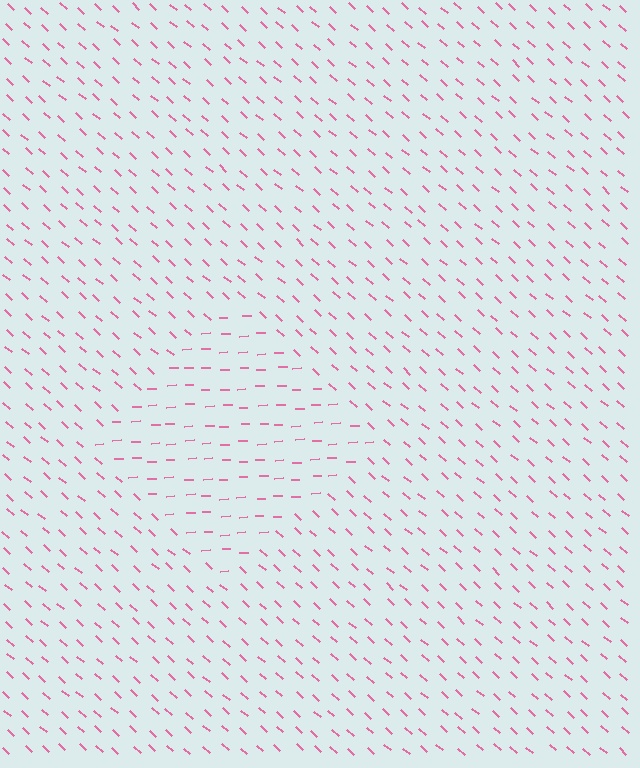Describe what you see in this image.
The image is filled with small pink line segments. A diamond region in the image has lines oriented differently from the surrounding lines, creating a visible texture boundary.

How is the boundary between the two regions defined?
The boundary is defined purely by a change in line orientation (approximately 45 degrees difference). All lines are the same color and thickness.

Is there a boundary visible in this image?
Yes, there is a texture boundary formed by a change in line orientation.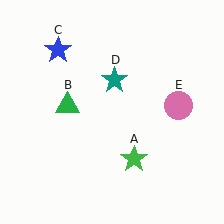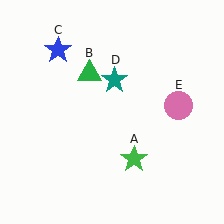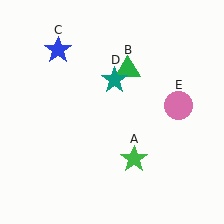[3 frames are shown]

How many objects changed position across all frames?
1 object changed position: green triangle (object B).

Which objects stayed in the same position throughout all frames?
Green star (object A) and blue star (object C) and teal star (object D) and pink circle (object E) remained stationary.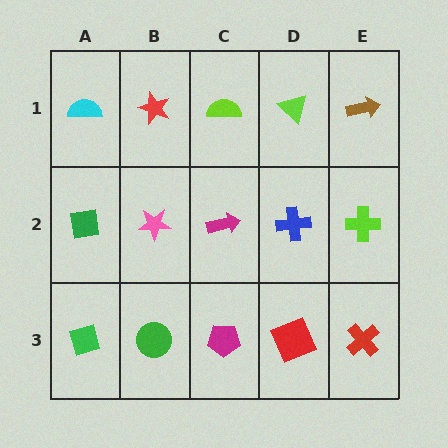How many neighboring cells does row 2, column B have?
4.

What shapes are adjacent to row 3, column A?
A green square (row 2, column A), a green circle (row 3, column B).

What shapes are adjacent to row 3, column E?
A lime cross (row 2, column E), a red square (row 3, column D).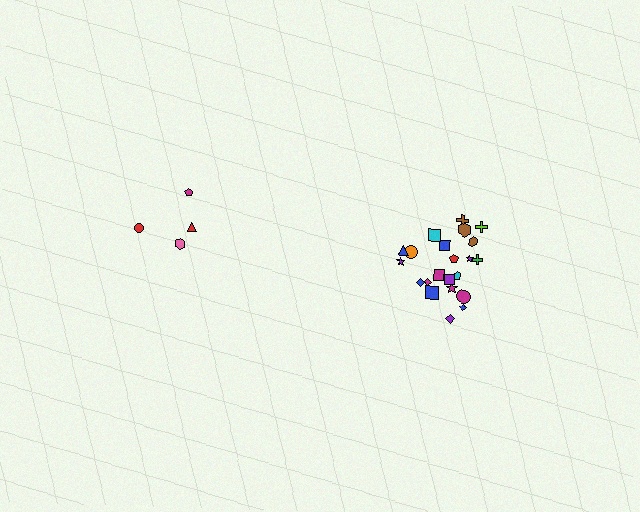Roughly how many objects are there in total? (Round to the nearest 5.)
Roughly 25 objects in total.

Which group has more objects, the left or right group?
The right group.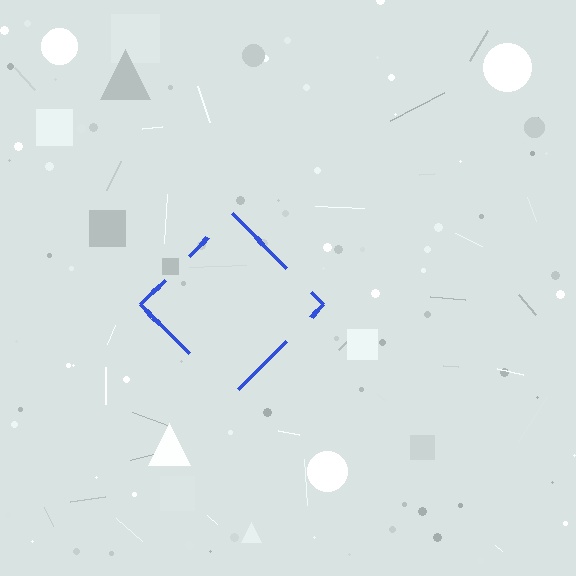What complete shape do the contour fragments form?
The contour fragments form a diamond.